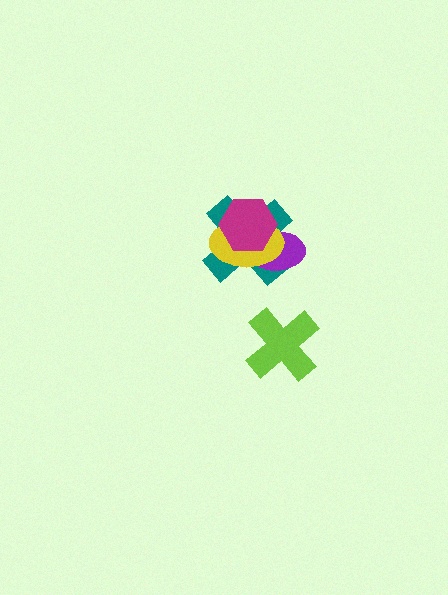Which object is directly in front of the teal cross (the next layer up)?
The purple ellipse is directly in front of the teal cross.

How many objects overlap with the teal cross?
3 objects overlap with the teal cross.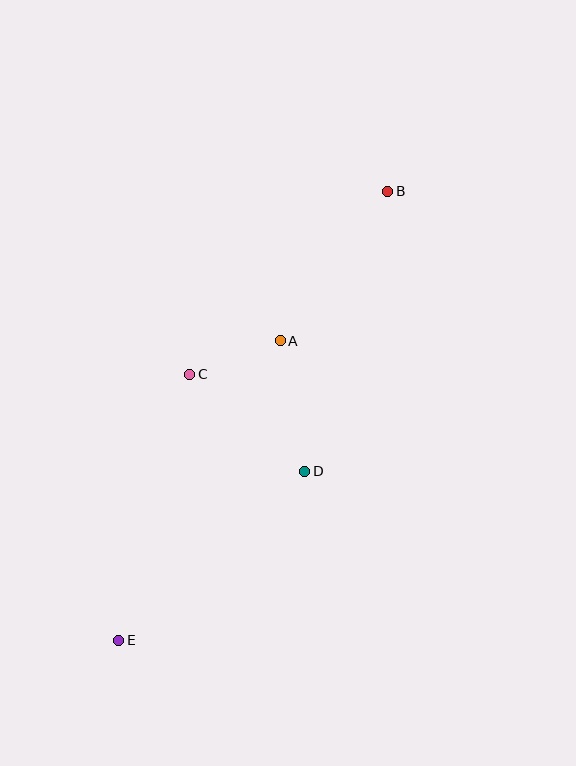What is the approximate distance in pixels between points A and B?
The distance between A and B is approximately 185 pixels.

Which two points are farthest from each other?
Points B and E are farthest from each other.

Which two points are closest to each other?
Points A and C are closest to each other.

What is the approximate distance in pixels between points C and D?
The distance between C and D is approximately 151 pixels.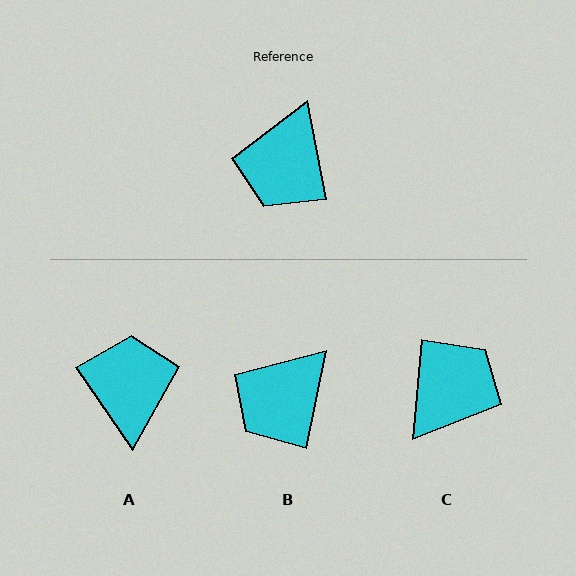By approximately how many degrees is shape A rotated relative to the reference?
Approximately 157 degrees clockwise.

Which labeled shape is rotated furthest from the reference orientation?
C, about 164 degrees away.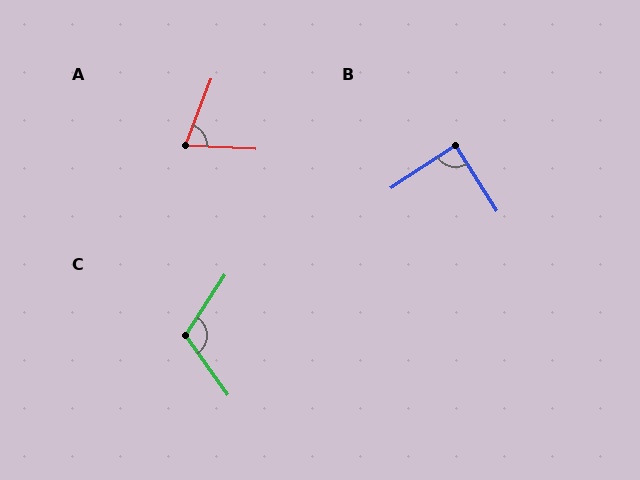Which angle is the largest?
C, at approximately 112 degrees.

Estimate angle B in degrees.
Approximately 89 degrees.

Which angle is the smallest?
A, at approximately 72 degrees.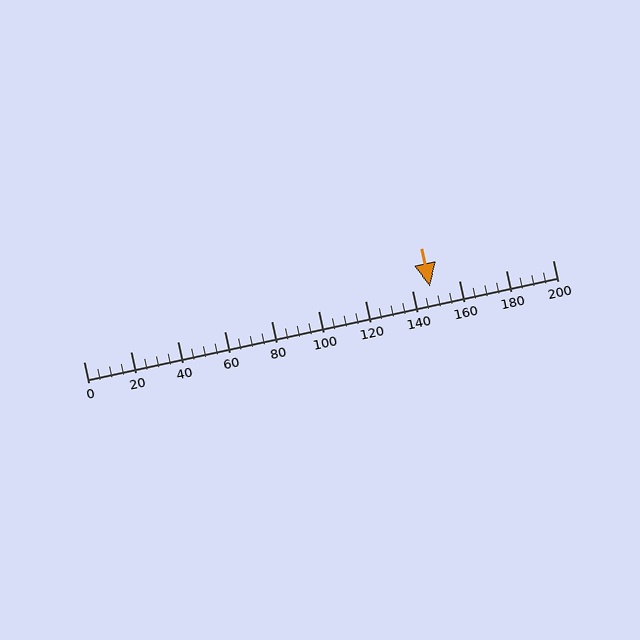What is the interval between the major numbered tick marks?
The major tick marks are spaced 20 units apart.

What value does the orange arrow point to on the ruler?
The orange arrow points to approximately 148.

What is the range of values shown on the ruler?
The ruler shows values from 0 to 200.